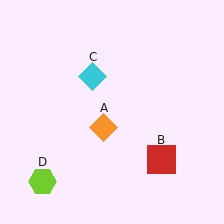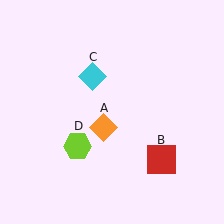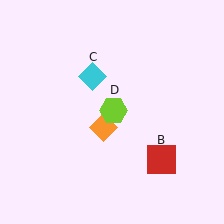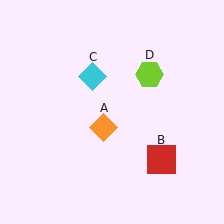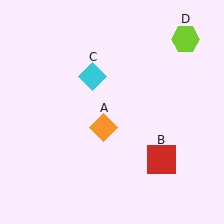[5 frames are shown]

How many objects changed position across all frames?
1 object changed position: lime hexagon (object D).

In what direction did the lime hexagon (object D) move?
The lime hexagon (object D) moved up and to the right.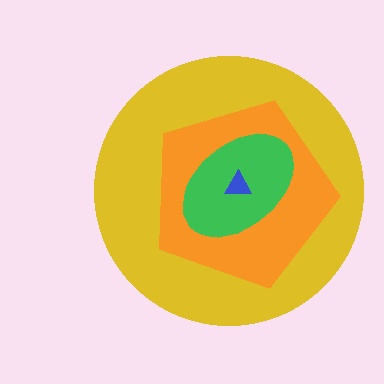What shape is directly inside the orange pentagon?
The green ellipse.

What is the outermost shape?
The yellow circle.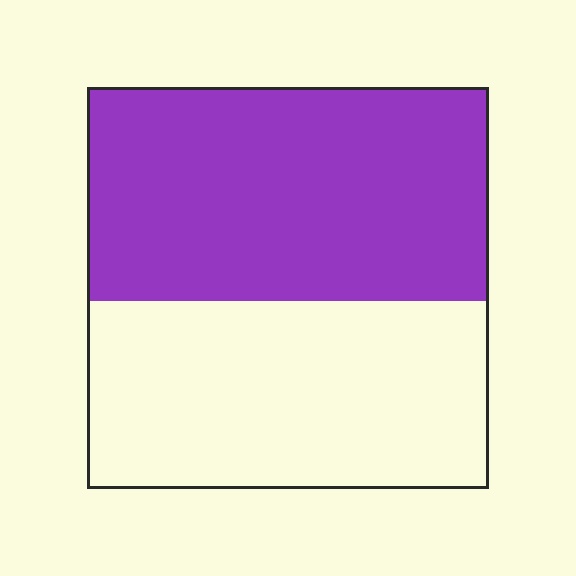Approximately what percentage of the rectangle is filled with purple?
Approximately 55%.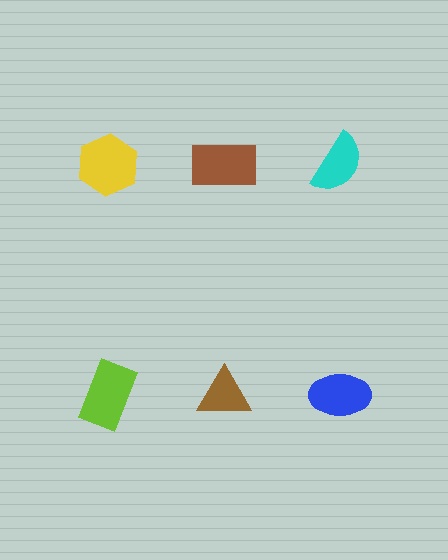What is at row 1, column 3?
A cyan semicircle.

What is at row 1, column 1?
A yellow hexagon.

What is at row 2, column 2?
A brown triangle.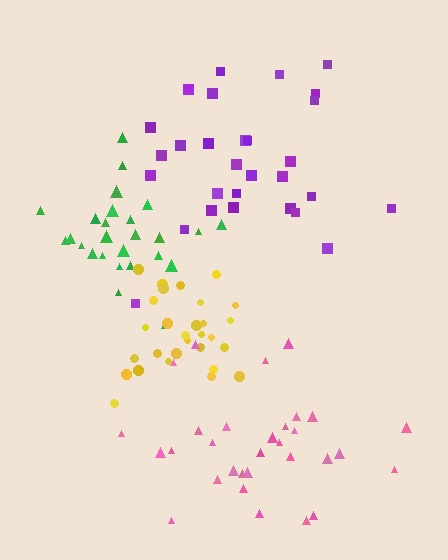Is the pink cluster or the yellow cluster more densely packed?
Yellow.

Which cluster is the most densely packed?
Yellow.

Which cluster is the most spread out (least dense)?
Purple.